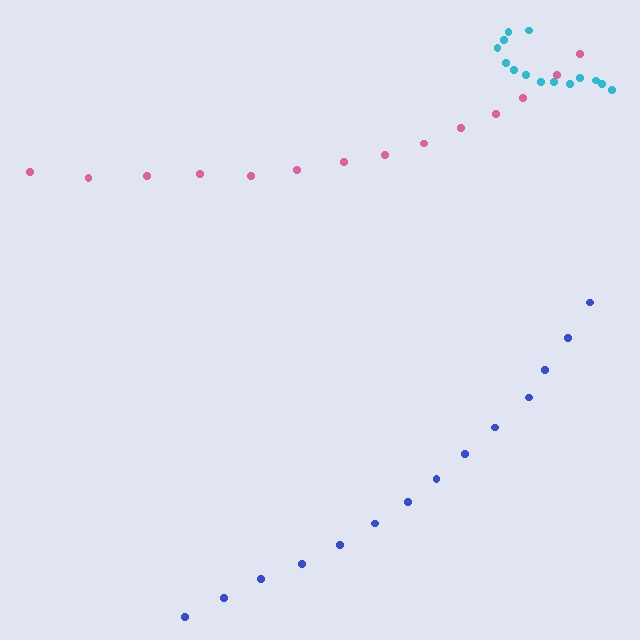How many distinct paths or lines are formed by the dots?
There are 3 distinct paths.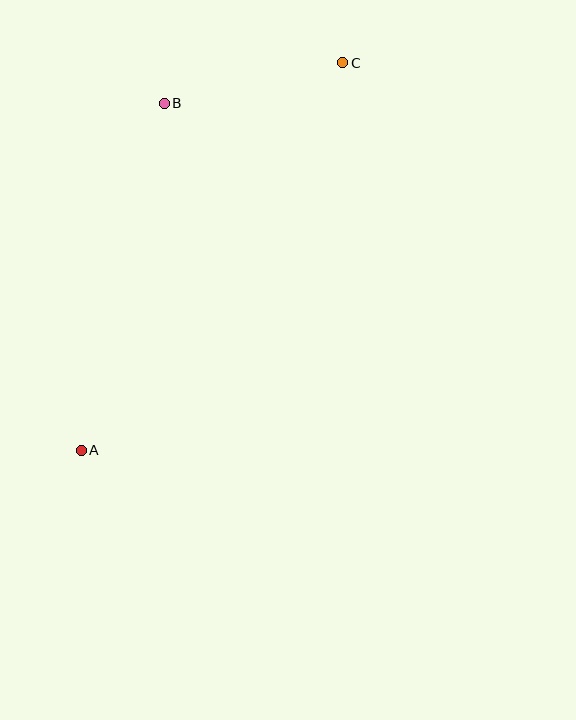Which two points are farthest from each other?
Points A and C are farthest from each other.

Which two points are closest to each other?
Points B and C are closest to each other.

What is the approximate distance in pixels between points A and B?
The distance between A and B is approximately 357 pixels.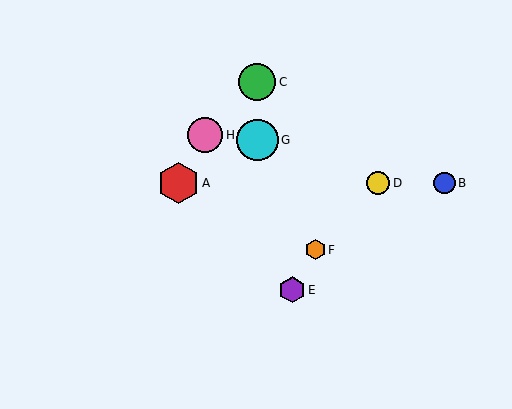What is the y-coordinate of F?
Object F is at y≈250.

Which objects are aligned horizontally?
Objects A, B, D are aligned horizontally.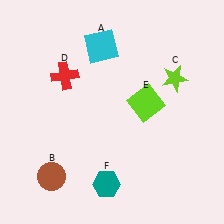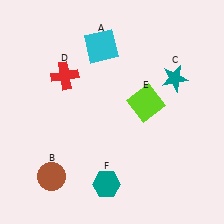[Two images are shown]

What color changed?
The star (C) changed from lime in Image 1 to teal in Image 2.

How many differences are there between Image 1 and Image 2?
There is 1 difference between the two images.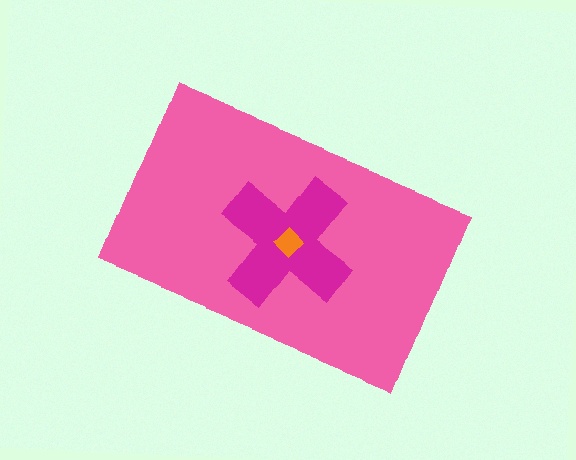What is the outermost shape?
The pink rectangle.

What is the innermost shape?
The orange diamond.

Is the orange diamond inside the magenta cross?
Yes.